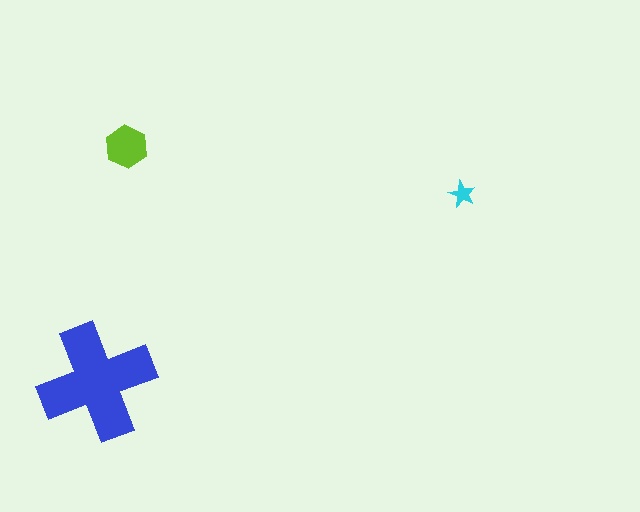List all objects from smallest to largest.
The cyan star, the lime hexagon, the blue cross.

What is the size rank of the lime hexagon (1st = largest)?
2nd.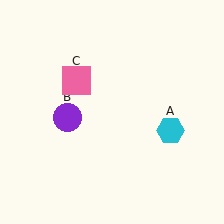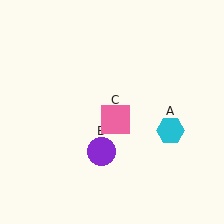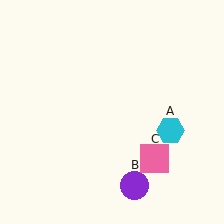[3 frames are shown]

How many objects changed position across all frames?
2 objects changed position: purple circle (object B), pink square (object C).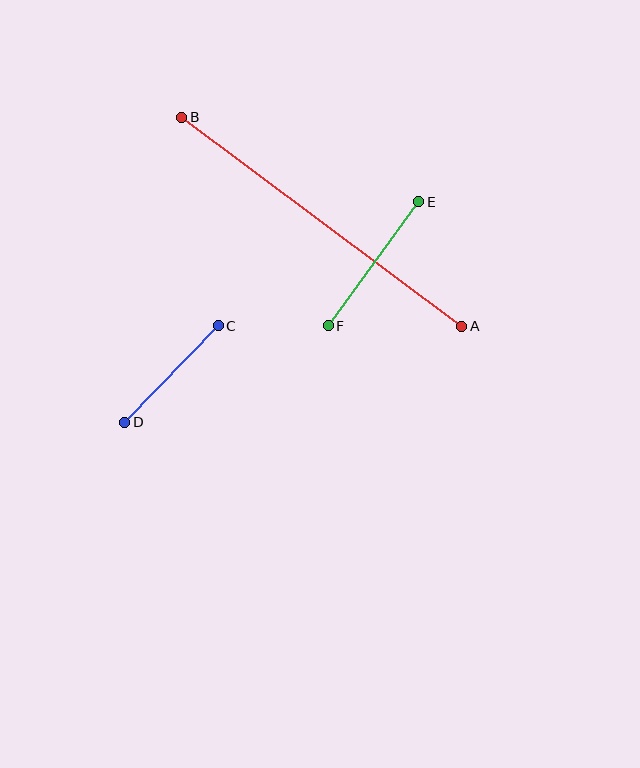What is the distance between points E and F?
The distance is approximately 154 pixels.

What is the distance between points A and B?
The distance is approximately 350 pixels.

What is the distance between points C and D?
The distance is approximately 134 pixels.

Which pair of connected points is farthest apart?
Points A and B are farthest apart.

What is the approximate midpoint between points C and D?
The midpoint is at approximately (172, 374) pixels.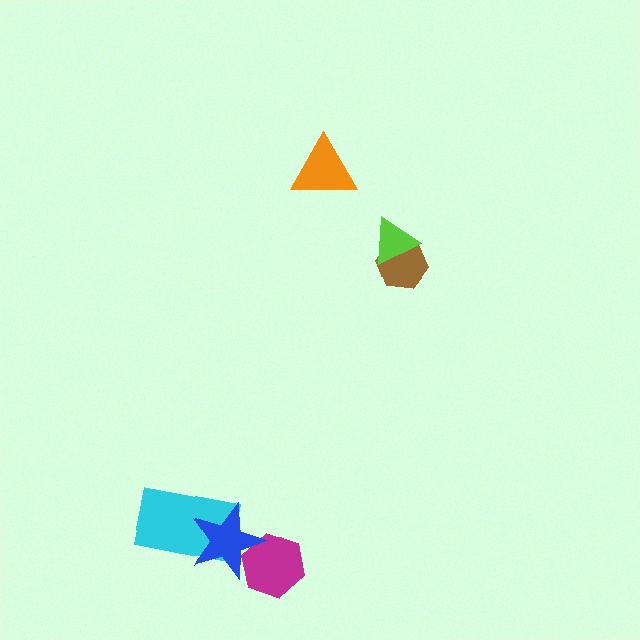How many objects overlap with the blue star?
2 objects overlap with the blue star.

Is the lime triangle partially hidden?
No, no other shape covers it.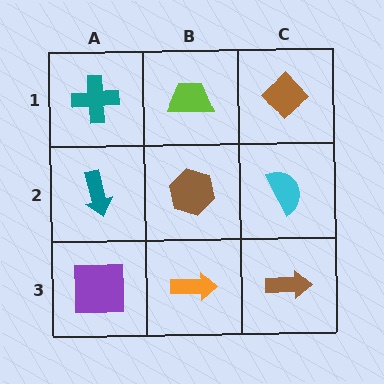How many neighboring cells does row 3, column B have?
3.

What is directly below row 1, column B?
A brown hexagon.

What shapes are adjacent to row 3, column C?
A cyan semicircle (row 2, column C), an orange arrow (row 3, column B).